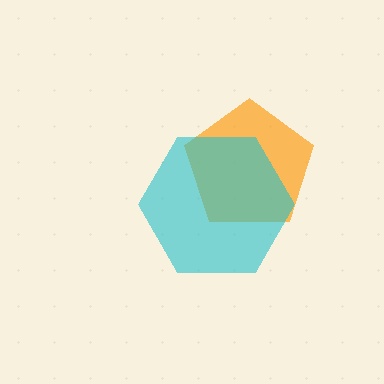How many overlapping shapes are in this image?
There are 2 overlapping shapes in the image.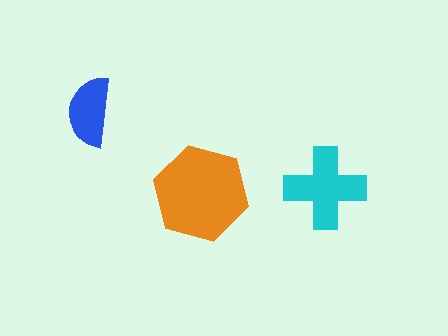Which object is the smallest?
The blue semicircle.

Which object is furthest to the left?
The blue semicircle is leftmost.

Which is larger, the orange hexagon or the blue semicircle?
The orange hexagon.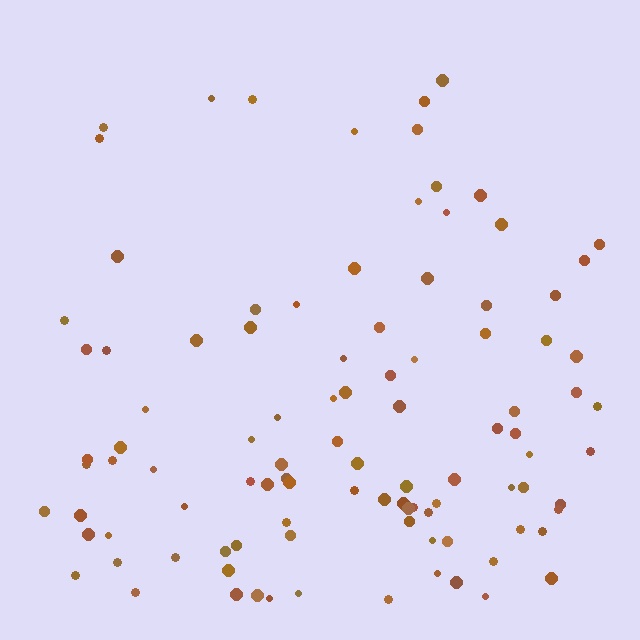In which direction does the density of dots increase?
From top to bottom, with the bottom side densest.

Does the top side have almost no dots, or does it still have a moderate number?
Still a moderate number, just noticeably fewer than the bottom.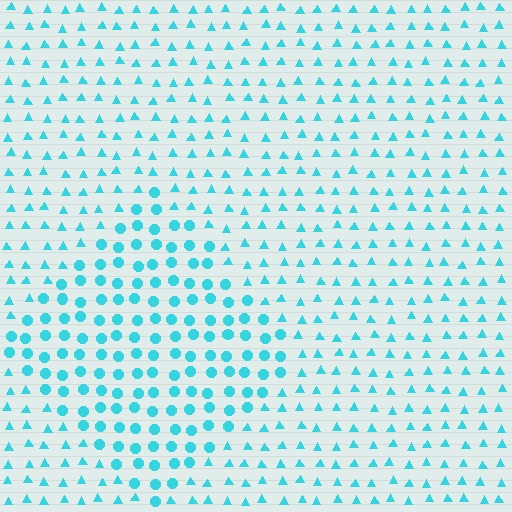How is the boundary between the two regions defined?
The boundary is defined by a change in element shape: circles inside vs. triangles outside. All elements share the same color and spacing.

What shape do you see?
I see a diamond.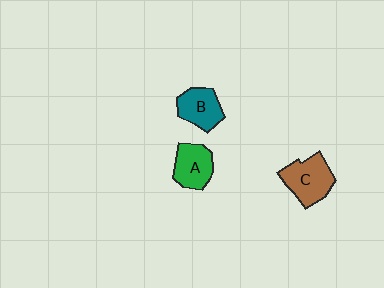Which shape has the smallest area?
Shape B (teal).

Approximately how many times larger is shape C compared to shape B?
Approximately 1.3 times.